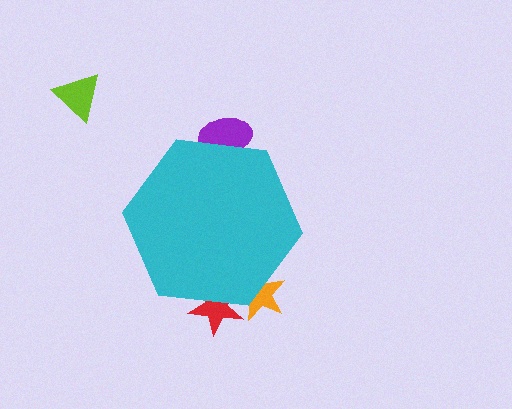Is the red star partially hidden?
Yes, the red star is partially hidden behind the cyan hexagon.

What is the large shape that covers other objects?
A cyan hexagon.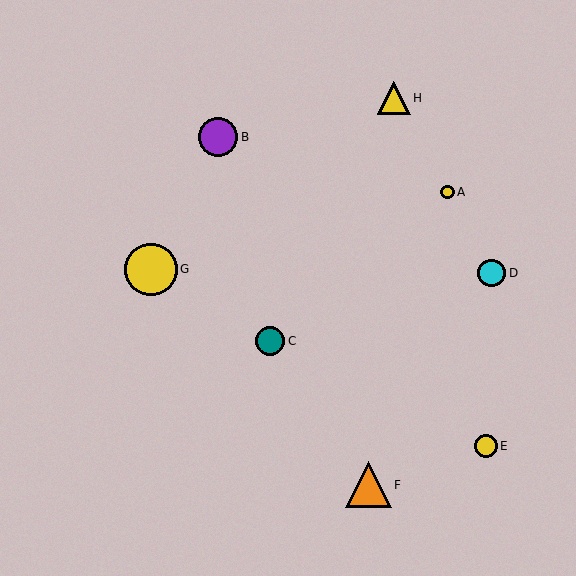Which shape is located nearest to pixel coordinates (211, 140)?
The purple circle (labeled B) at (218, 137) is nearest to that location.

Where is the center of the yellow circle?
The center of the yellow circle is at (486, 446).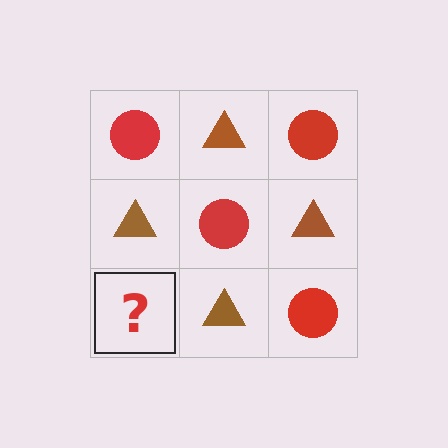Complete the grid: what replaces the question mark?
The question mark should be replaced with a red circle.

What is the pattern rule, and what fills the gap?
The rule is that it alternates red circle and brown triangle in a checkerboard pattern. The gap should be filled with a red circle.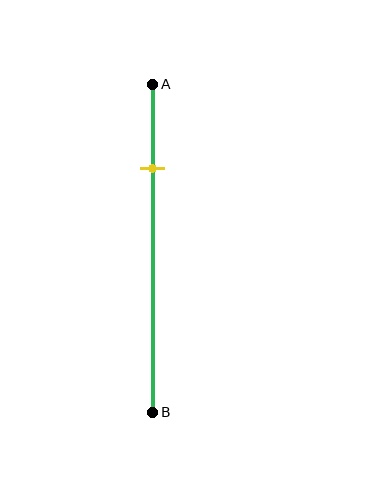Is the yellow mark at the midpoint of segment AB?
No, the mark is at about 25% from A, not at the 50% midpoint.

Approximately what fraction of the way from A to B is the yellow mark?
The yellow mark is approximately 25% of the way from A to B.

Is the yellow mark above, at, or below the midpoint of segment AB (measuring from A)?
The yellow mark is above the midpoint of segment AB.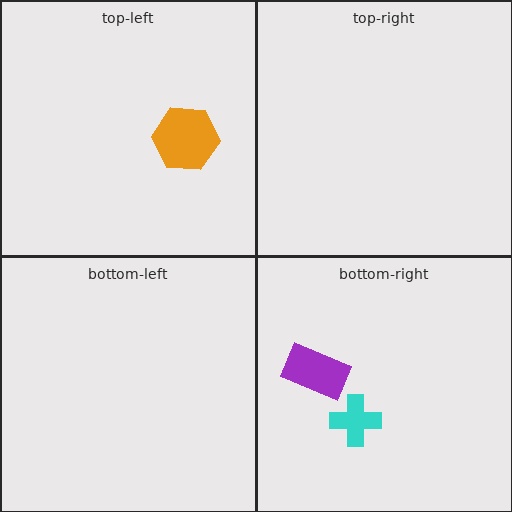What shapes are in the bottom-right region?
The purple rectangle, the cyan cross.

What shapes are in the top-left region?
The orange hexagon.